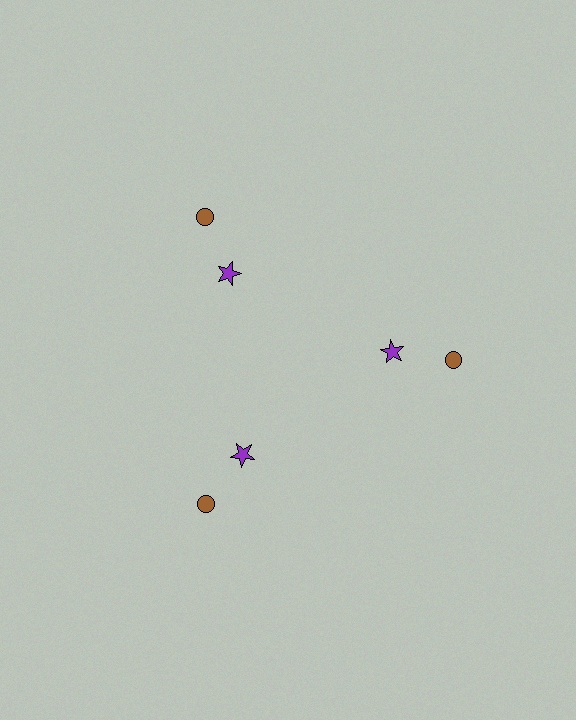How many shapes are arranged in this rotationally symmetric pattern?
There are 6 shapes, arranged in 3 groups of 2.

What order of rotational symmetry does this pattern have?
This pattern has 3-fold rotational symmetry.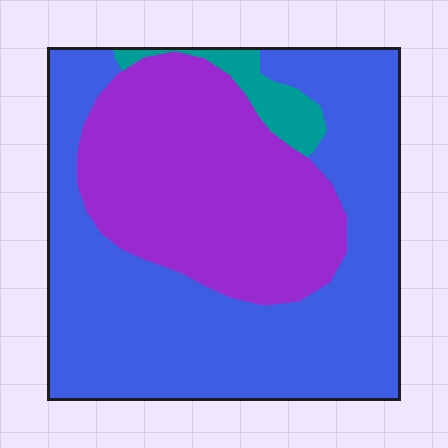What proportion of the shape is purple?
Purple covers around 35% of the shape.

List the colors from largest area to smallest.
From largest to smallest: blue, purple, teal.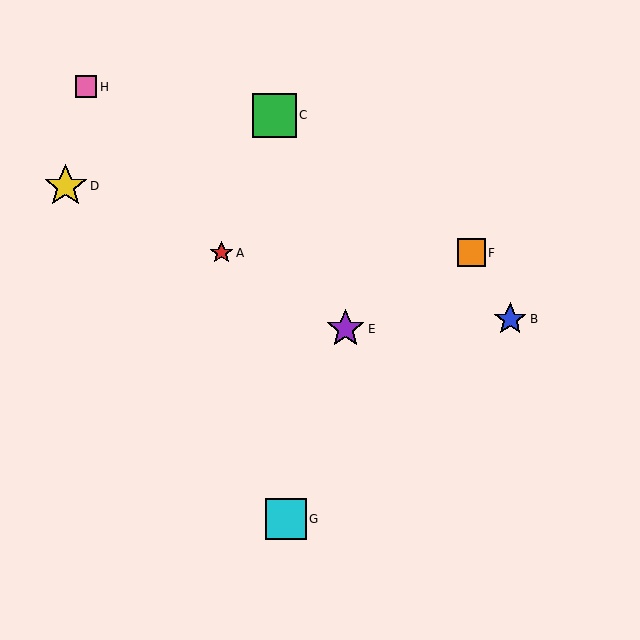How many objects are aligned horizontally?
2 objects (A, F) are aligned horizontally.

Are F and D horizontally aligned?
No, F is at y≈253 and D is at y≈186.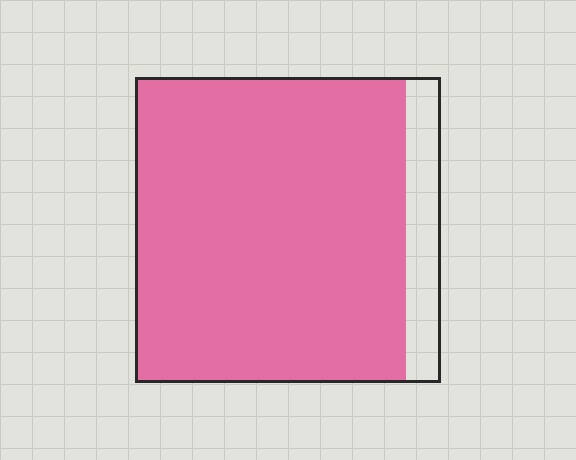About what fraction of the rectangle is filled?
About seven eighths (7/8).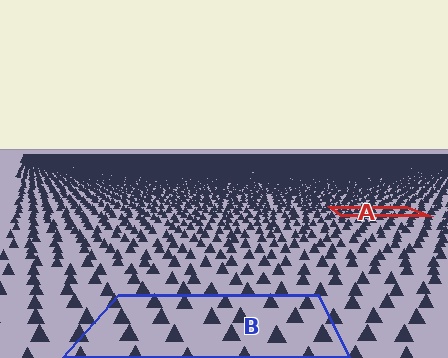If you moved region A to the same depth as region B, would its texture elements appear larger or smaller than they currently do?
They would appear larger. At a closer depth, the same texture elements are projected at a bigger on-screen size.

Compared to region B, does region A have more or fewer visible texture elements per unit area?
Region A has more texture elements per unit area — they are packed more densely because it is farther away.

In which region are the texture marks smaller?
The texture marks are smaller in region A, because it is farther away.